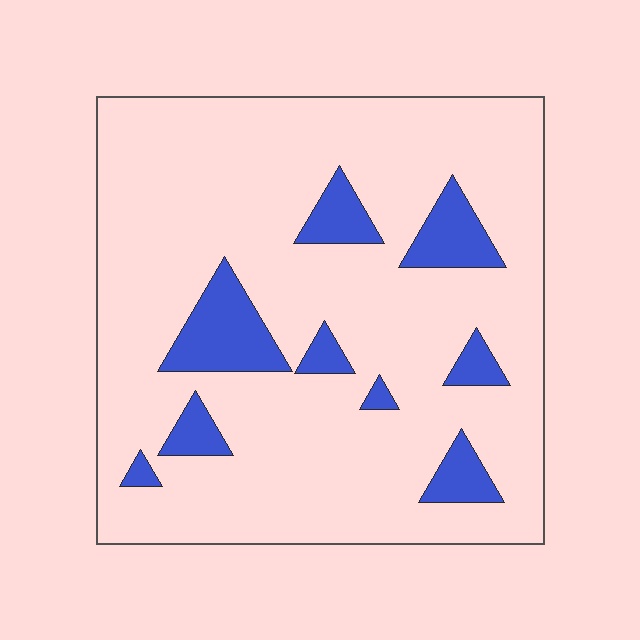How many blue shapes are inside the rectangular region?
9.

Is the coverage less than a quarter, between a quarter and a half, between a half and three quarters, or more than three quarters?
Less than a quarter.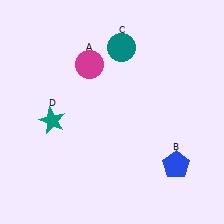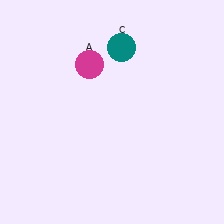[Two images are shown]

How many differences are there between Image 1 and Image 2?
There are 2 differences between the two images.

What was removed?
The teal star (D), the blue pentagon (B) were removed in Image 2.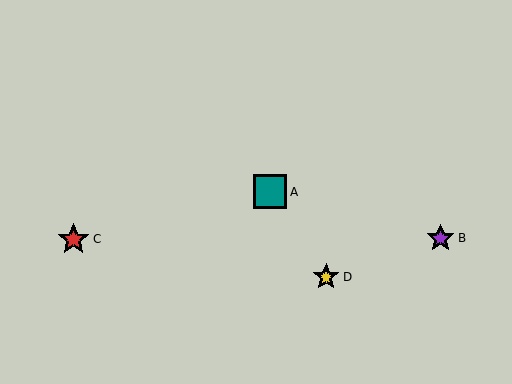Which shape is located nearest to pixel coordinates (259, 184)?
The teal square (labeled A) at (270, 192) is nearest to that location.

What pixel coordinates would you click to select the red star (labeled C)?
Click at (74, 239) to select the red star C.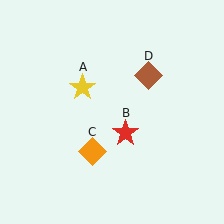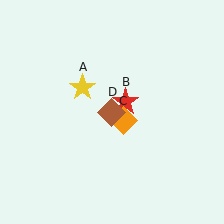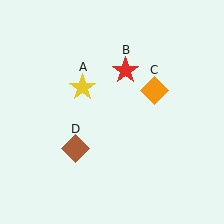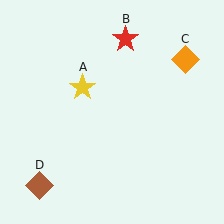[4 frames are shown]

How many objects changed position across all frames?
3 objects changed position: red star (object B), orange diamond (object C), brown diamond (object D).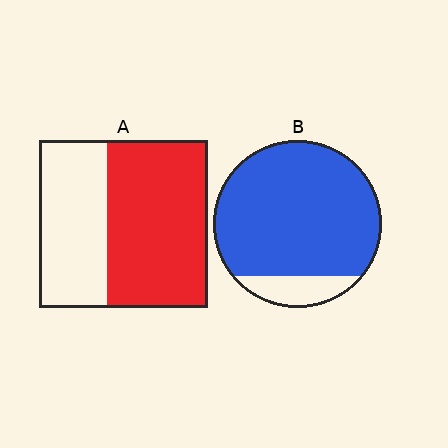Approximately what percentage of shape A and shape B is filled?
A is approximately 60% and B is approximately 85%.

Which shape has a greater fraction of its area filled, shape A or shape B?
Shape B.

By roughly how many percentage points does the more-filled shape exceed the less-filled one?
By roughly 25 percentage points (B over A).